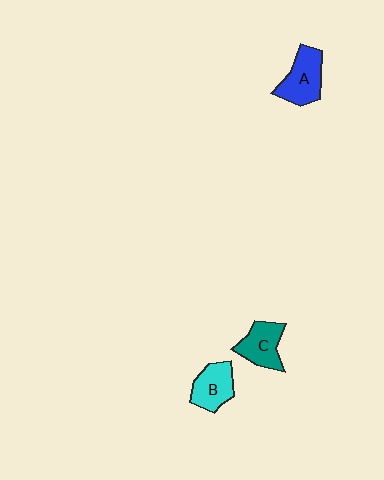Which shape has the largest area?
Shape A (blue).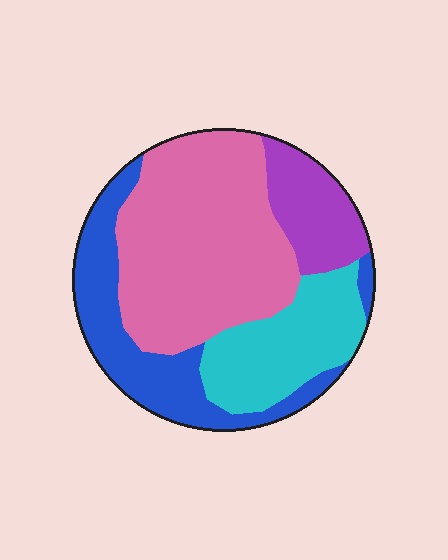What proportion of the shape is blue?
Blue covers around 25% of the shape.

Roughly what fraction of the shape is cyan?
Cyan takes up about one fifth (1/5) of the shape.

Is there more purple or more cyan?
Cyan.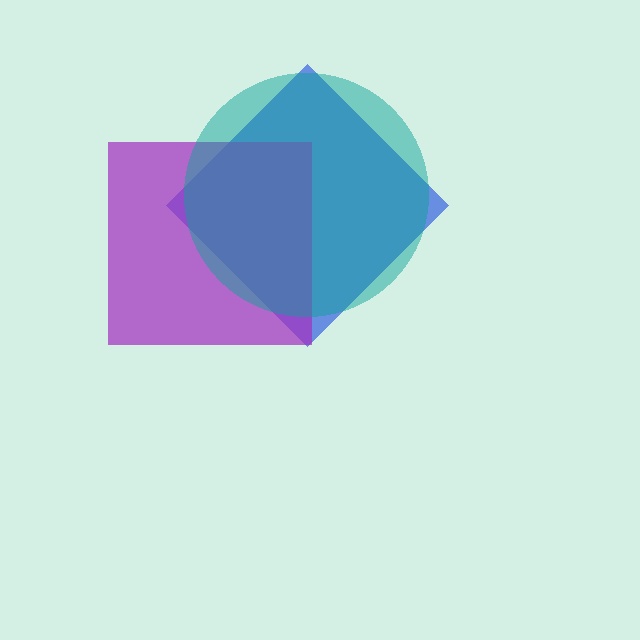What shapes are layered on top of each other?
The layered shapes are: a blue diamond, a purple square, a teal circle.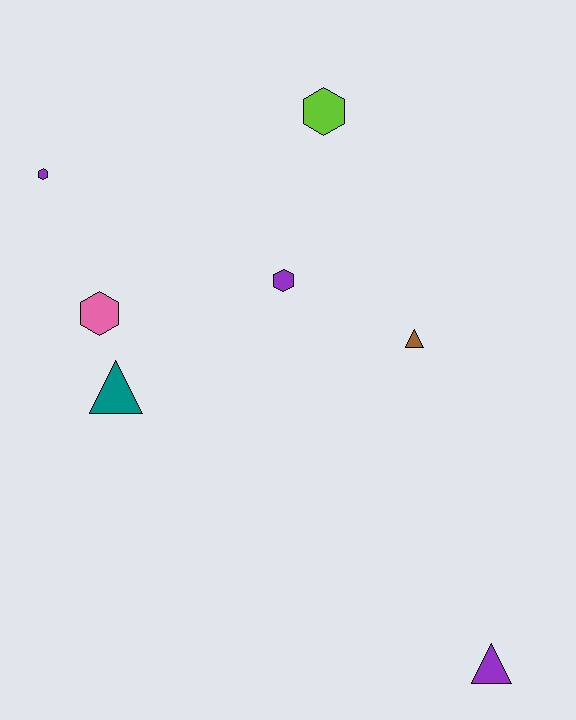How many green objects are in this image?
There are no green objects.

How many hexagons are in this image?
There are 4 hexagons.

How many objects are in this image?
There are 7 objects.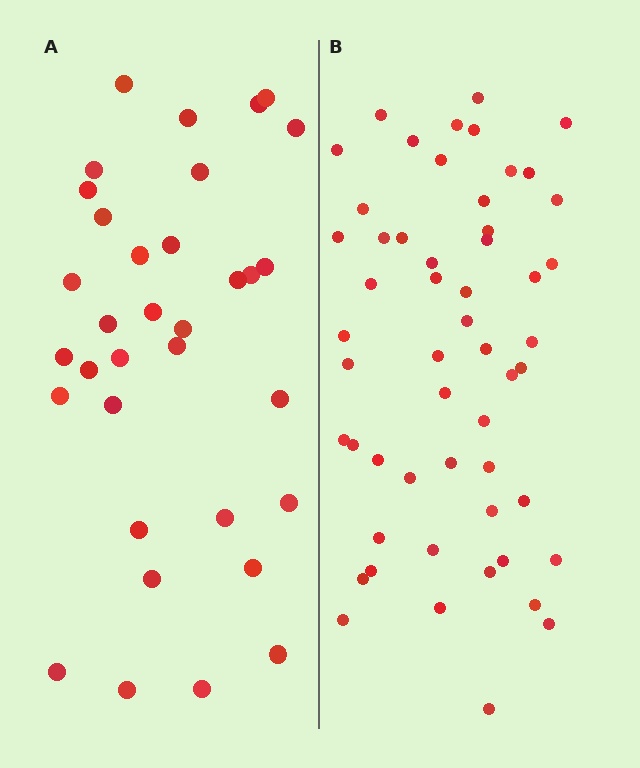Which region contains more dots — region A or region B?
Region B (the right region) has more dots.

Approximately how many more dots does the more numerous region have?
Region B has approximately 20 more dots than region A.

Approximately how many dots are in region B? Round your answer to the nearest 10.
About 50 dots. (The exact count is 54, which rounds to 50.)